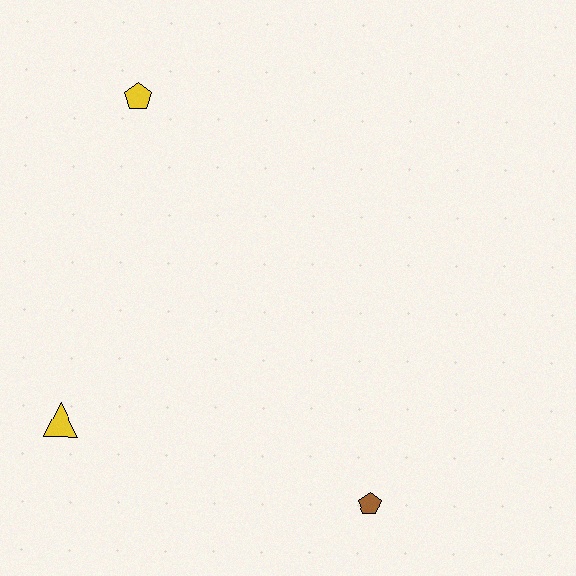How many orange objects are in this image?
There are no orange objects.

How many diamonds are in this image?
There are no diamonds.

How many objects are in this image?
There are 3 objects.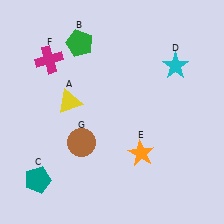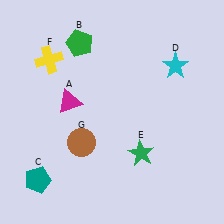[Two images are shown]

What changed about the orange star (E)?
In Image 1, E is orange. In Image 2, it changed to green.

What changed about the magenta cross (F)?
In Image 1, F is magenta. In Image 2, it changed to yellow.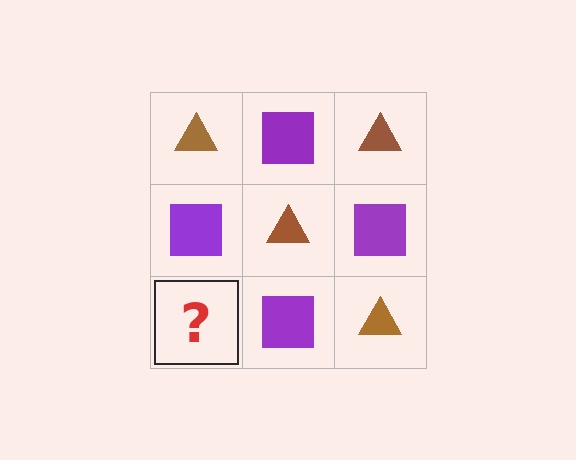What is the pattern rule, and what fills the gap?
The rule is that it alternates brown triangle and purple square in a checkerboard pattern. The gap should be filled with a brown triangle.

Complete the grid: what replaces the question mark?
The question mark should be replaced with a brown triangle.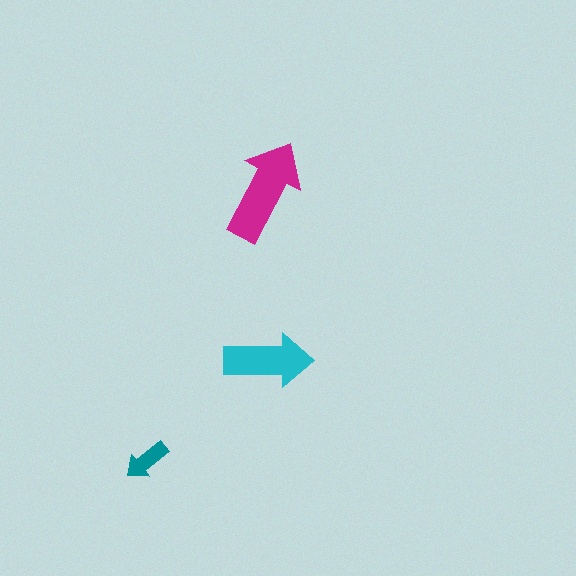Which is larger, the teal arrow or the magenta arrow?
The magenta one.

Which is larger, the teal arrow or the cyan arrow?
The cyan one.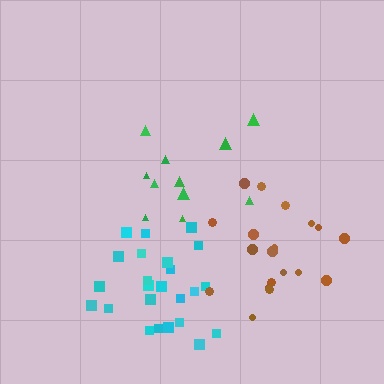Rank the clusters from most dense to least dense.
cyan, green, brown.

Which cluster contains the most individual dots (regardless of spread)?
Cyan (24).